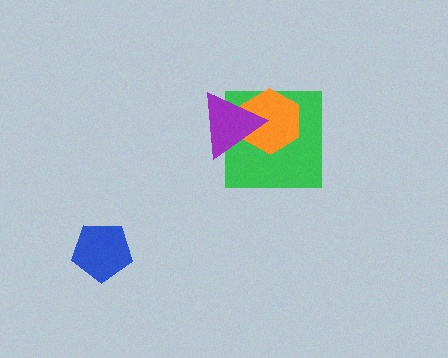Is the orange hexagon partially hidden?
Yes, it is partially covered by another shape.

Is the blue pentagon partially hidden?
No, no other shape covers it.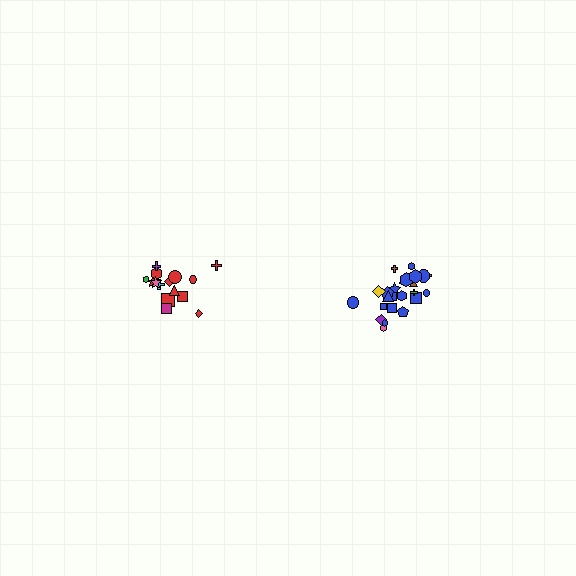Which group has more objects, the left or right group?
The right group.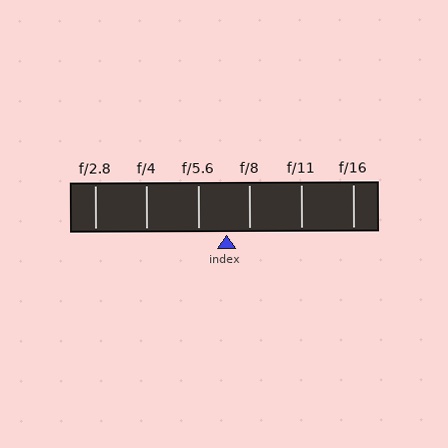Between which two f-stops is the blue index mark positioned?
The index mark is between f/5.6 and f/8.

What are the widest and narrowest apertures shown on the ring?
The widest aperture shown is f/2.8 and the narrowest is f/16.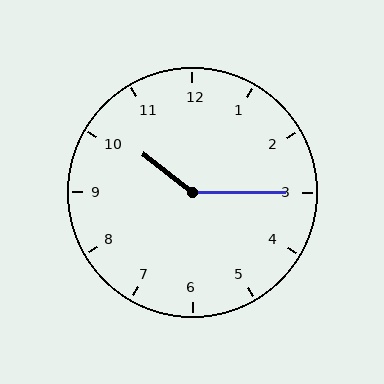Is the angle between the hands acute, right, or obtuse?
It is obtuse.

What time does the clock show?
10:15.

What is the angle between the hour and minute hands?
Approximately 142 degrees.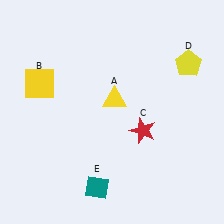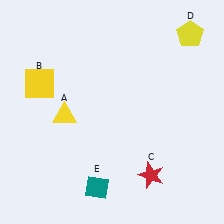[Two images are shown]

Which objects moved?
The objects that moved are: the yellow triangle (A), the red star (C), the yellow pentagon (D).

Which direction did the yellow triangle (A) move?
The yellow triangle (A) moved left.